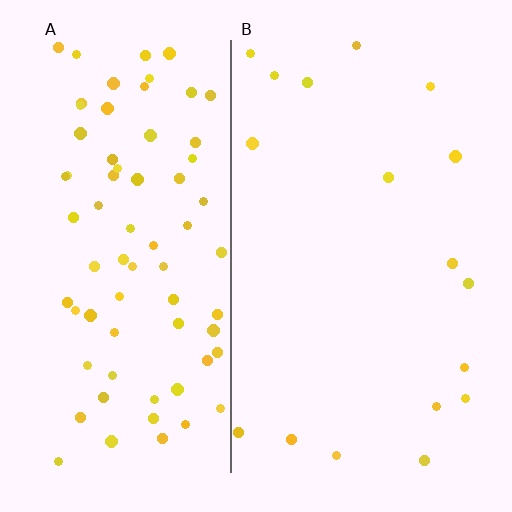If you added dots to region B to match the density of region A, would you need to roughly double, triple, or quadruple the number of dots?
Approximately quadruple.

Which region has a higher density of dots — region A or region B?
A (the left).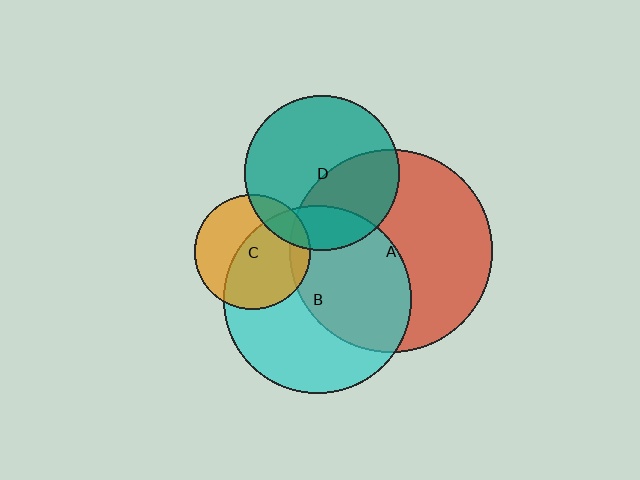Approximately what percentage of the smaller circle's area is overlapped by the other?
Approximately 15%.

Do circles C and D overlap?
Yes.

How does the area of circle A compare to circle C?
Approximately 3.1 times.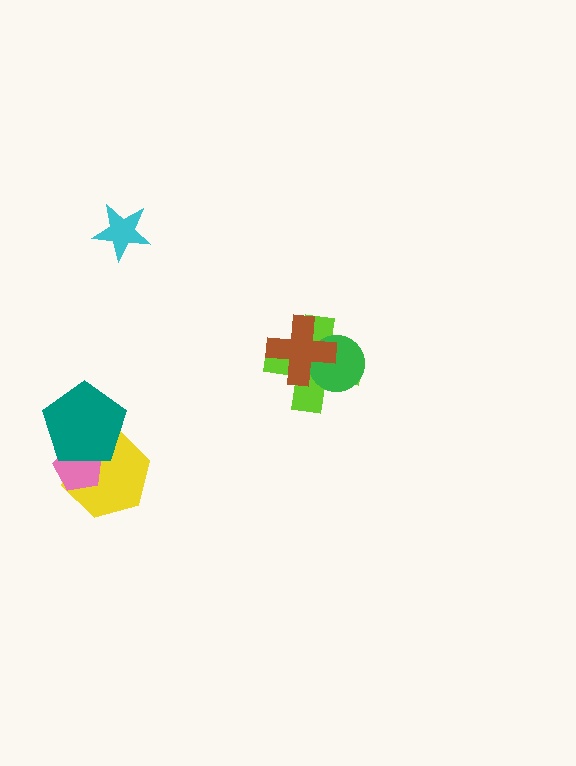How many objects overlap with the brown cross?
2 objects overlap with the brown cross.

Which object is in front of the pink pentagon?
The teal pentagon is in front of the pink pentagon.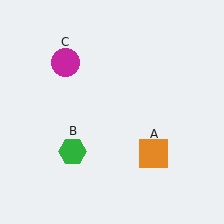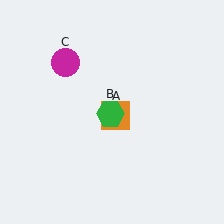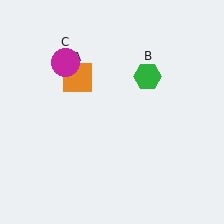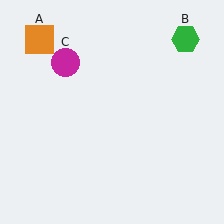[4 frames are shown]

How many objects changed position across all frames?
2 objects changed position: orange square (object A), green hexagon (object B).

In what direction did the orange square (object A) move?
The orange square (object A) moved up and to the left.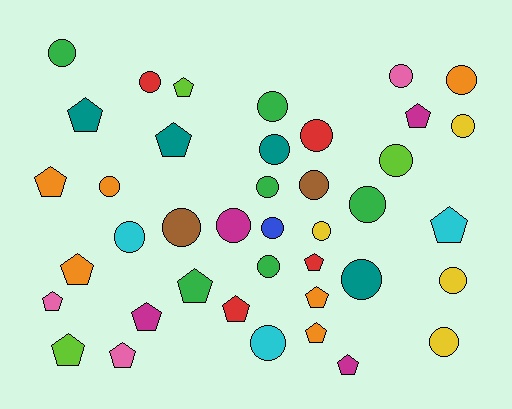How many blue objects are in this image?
There is 1 blue object.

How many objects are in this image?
There are 40 objects.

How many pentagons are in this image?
There are 17 pentagons.